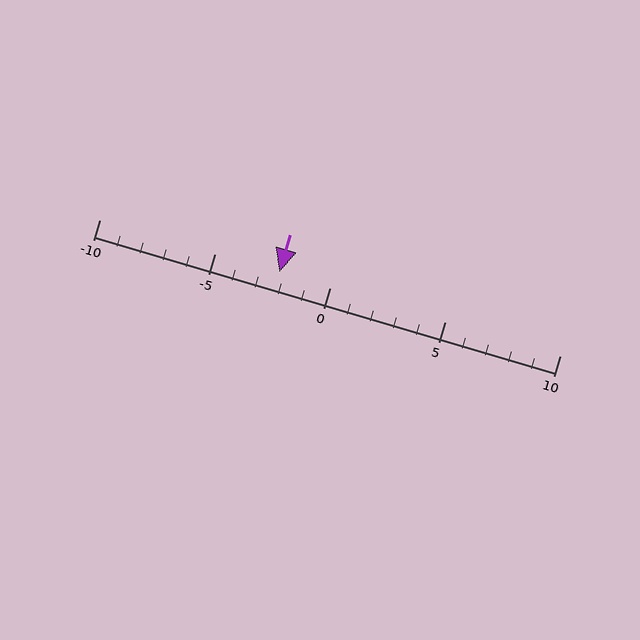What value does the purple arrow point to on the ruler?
The purple arrow points to approximately -2.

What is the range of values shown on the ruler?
The ruler shows values from -10 to 10.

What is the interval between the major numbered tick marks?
The major tick marks are spaced 5 units apart.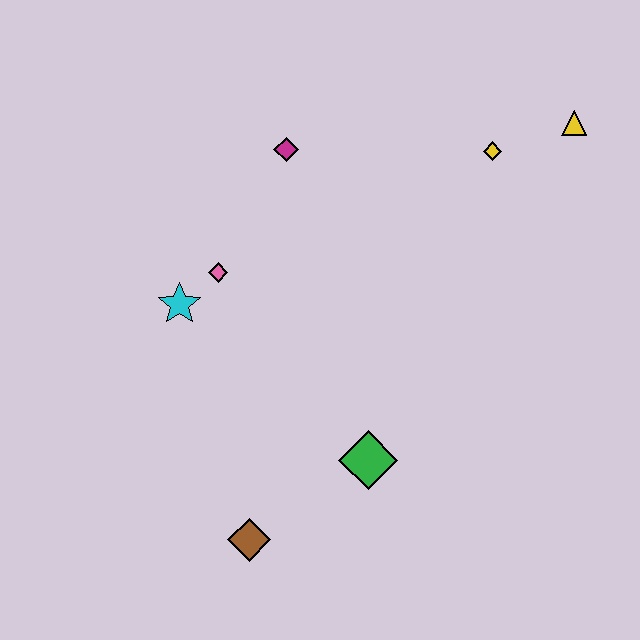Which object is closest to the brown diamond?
The green diamond is closest to the brown diamond.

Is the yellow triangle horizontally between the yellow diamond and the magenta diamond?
No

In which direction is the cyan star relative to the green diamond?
The cyan star is to the left of the green diamond.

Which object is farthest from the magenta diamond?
The brown diamond is farthest from the magenta diamond.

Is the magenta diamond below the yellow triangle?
Yes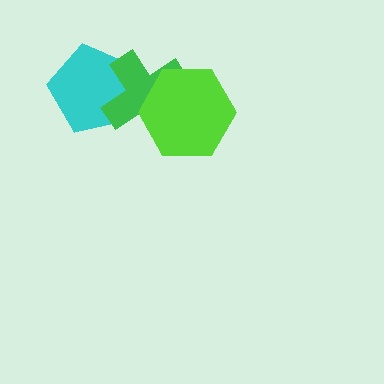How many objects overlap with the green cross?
2 objects overlap with the green cross.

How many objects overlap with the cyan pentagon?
1 object overlaps with the cyan pentagon.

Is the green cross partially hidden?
Yes, it is partially covered by another shape.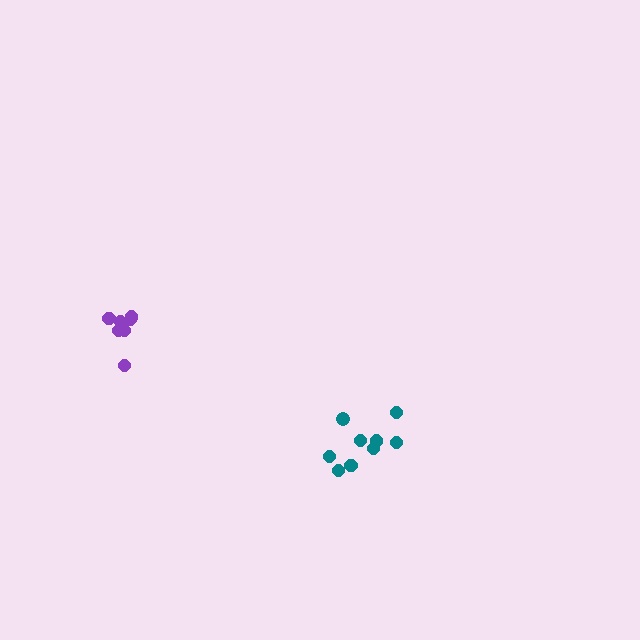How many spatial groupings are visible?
There are 2 spatial groupings.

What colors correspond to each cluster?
The clusters are colored: purple, teal.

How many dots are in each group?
Group 1: 7 dots, Group 2: 9 dots (16 total).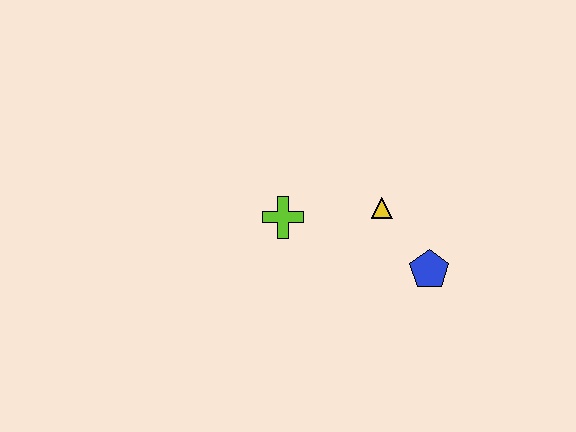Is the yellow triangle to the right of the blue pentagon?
No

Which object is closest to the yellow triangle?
The blue pentagon is closest to the yellow triangle.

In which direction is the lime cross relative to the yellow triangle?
The lime cross is to the left of the yellow triangle.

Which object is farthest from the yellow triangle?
The lime cross is farthest from the yellow triangle.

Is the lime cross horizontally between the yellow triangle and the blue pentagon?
No